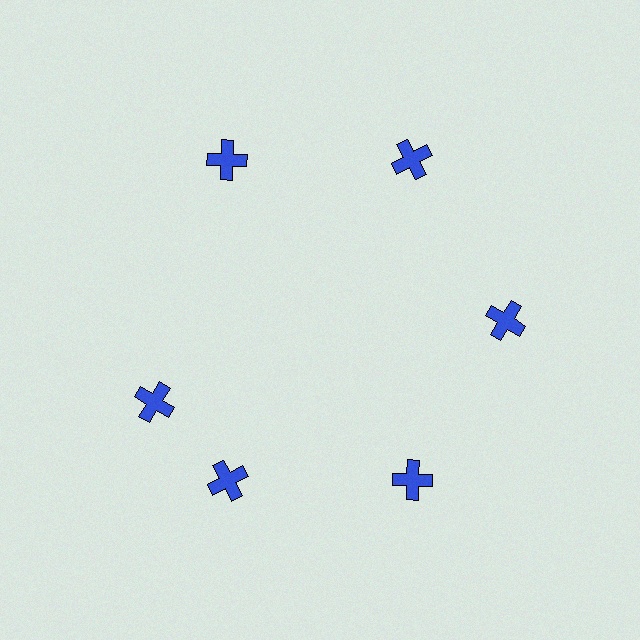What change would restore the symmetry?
The symmetry would be restored by rotating it back into even spacing with its neighbors so that all 6 crosses sit at equal angles and equal distance from the center.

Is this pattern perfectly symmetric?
No. The 6 blue crosses are arranged in a ring, but one element near the 9 o'clock position is rotated out of alignment along the ring, breaking the 6-fold rotational symmetry.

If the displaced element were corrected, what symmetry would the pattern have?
It would have 6-fold rotational symmetry — the pattern would map onto itself every 60 degrees.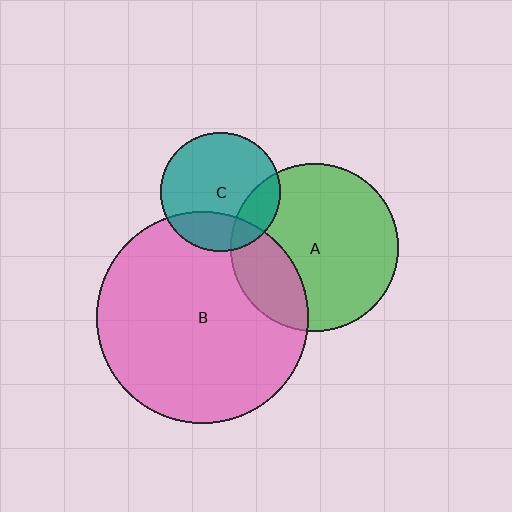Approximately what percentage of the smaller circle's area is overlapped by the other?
Approximately 25%.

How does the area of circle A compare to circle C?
Approximately 2.0 times.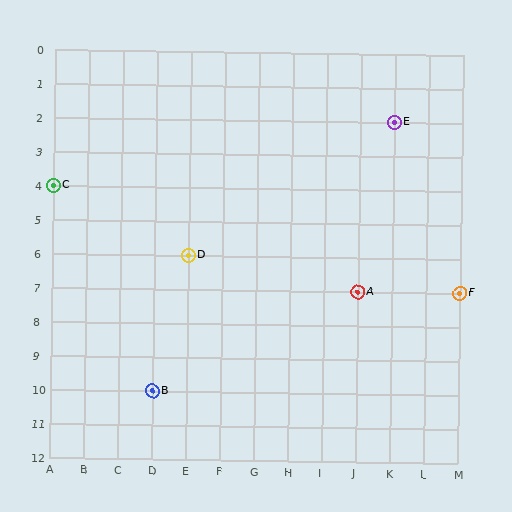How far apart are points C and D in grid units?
Points C and D are 4 columns and 2 rows apart (about 4.5 grid units diagonally).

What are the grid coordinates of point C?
Point C is at grid coordinates (A, 4).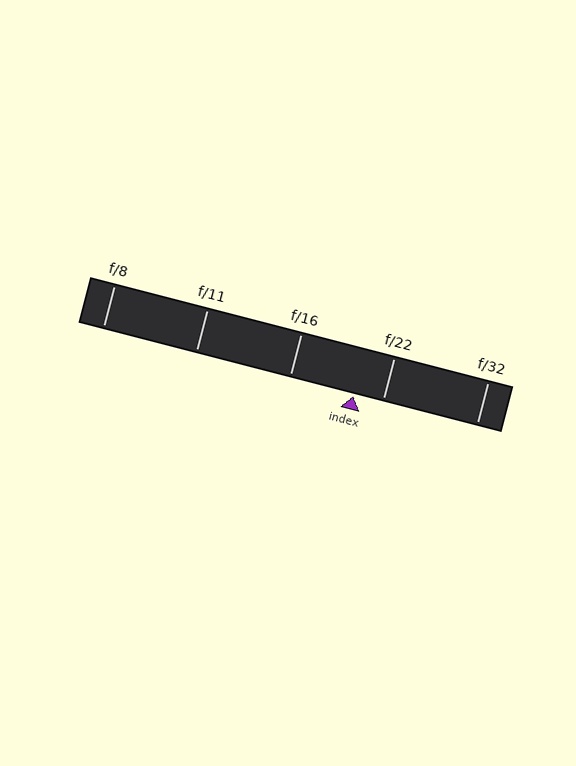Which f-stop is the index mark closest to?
The index mark is closest to f/22.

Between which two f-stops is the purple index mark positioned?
The index mark is between f/16 and f/22.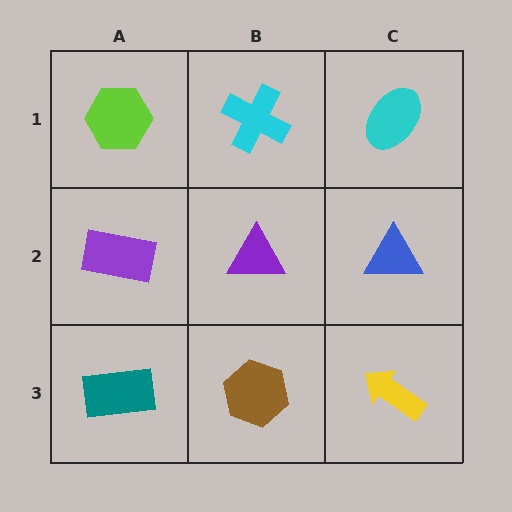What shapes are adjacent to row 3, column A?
A purple rectangle (row 2, column A), a brown hexagon (row 3, column B).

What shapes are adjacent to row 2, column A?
A lime hexagon (row 1, column A), a teal rectangle (row 3, column A), a purple triangle (row 2, column B).